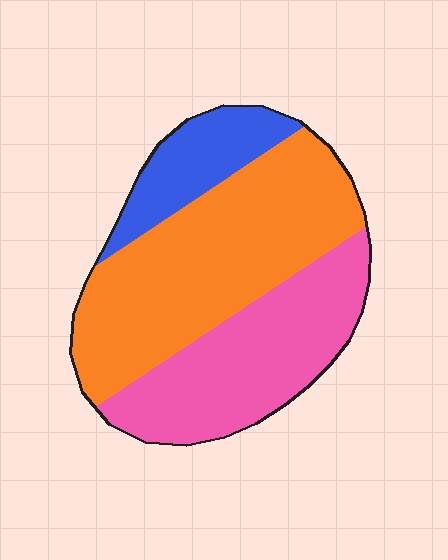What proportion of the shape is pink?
Pink takes up about one third (1/3) of the shape.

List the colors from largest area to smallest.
From largest to smallest: orange, pink, blue.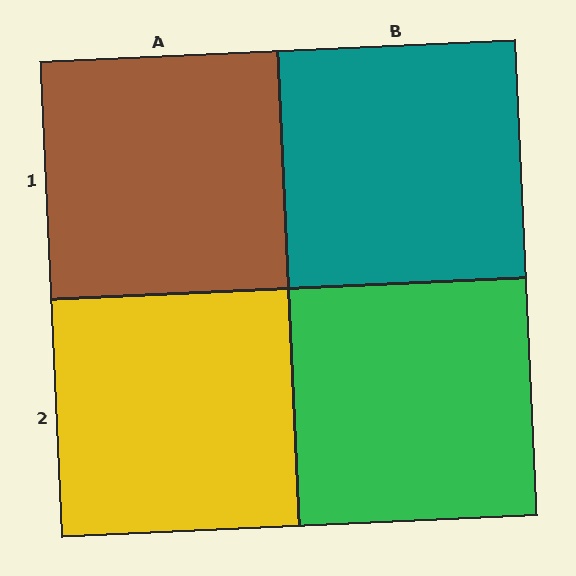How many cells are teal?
1 cell is teal.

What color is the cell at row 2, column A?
Yellow.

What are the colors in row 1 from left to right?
Brown, teal.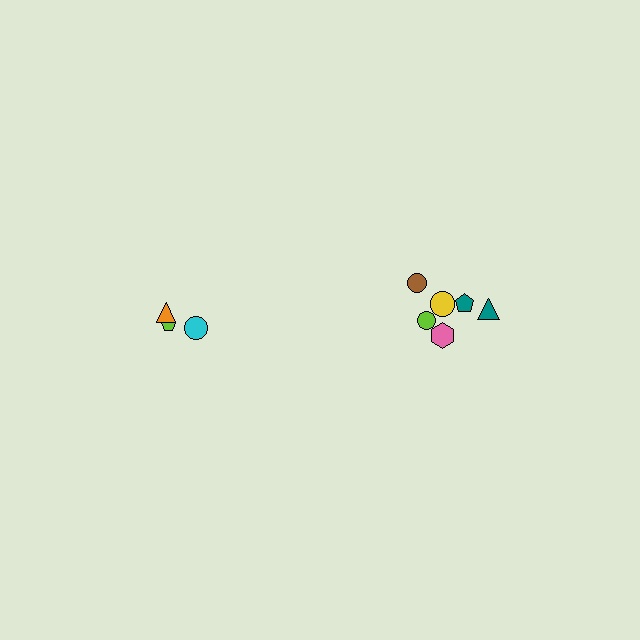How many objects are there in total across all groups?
There are 9 objects.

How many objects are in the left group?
There are 3 objects.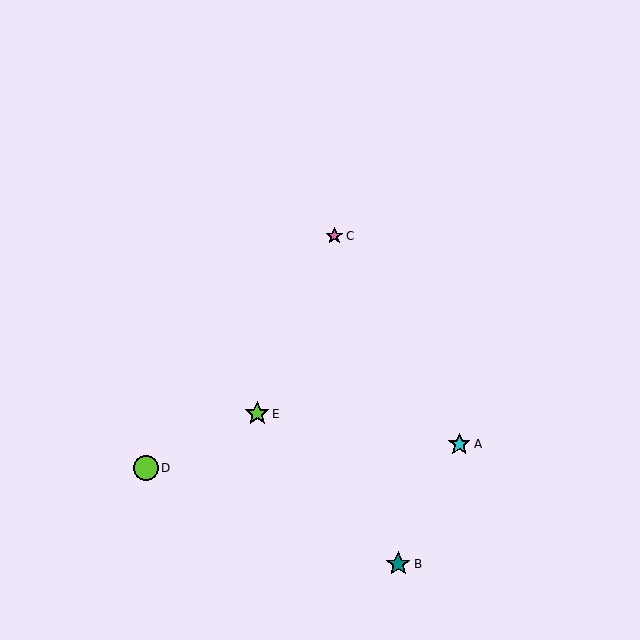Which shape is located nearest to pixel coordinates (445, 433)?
The cyan star (labeled A) at (459, 444) is nearest to that location.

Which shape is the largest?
The lime circle (labeled D) is the largest.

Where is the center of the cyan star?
The center of the cyan star is at (459, 444).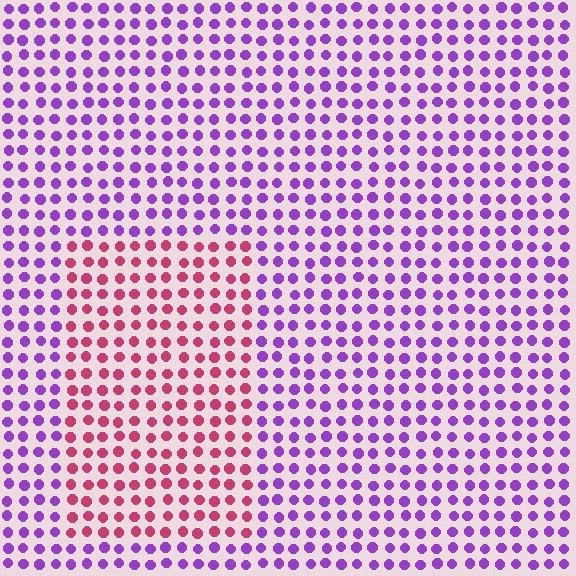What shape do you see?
I see a rectangle.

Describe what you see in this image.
The image is filled with small purple elements in a uniform arrangement. A rectangle-shaped region is visible where the elements are tinted to a slightly different hue, forming a subtle color boundary.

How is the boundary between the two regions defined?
The boundary is defined purely by a slight shift in hue (about 58 degrees). Spacing, size, and orientation are identical on both sides.